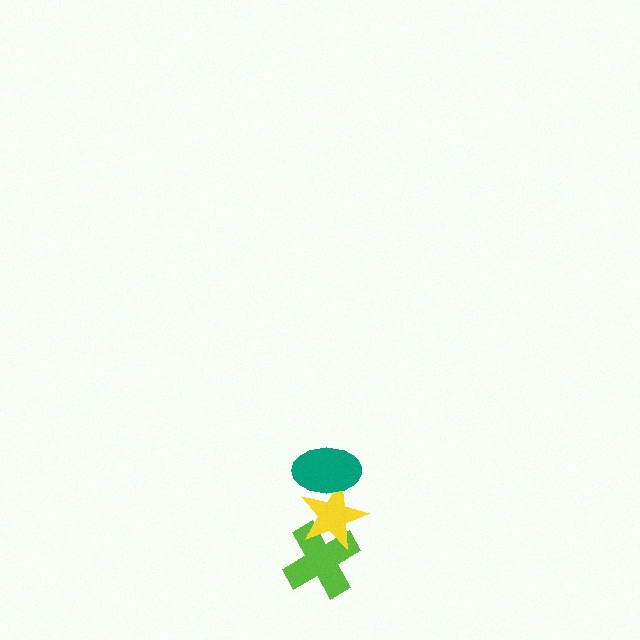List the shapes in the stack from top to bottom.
From top to bottom: the teal ellipse, the yellow star, the lime cross.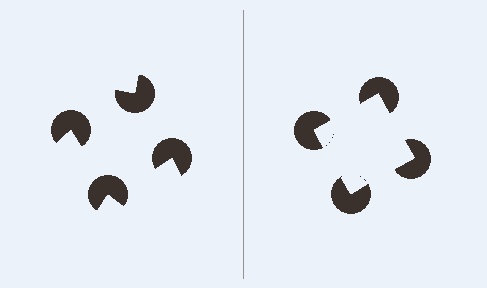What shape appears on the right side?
An illusory square.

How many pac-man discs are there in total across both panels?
8 — 4 on each side.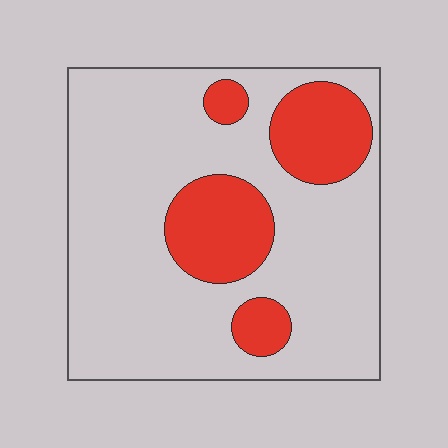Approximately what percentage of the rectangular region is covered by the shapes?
Approximately 25%.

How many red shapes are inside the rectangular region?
4.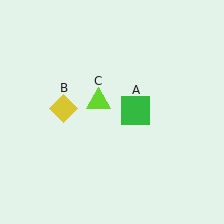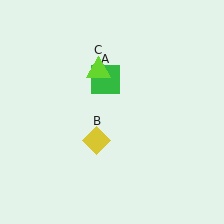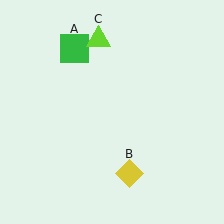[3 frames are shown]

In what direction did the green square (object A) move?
The green square (object A) moved up and to the left.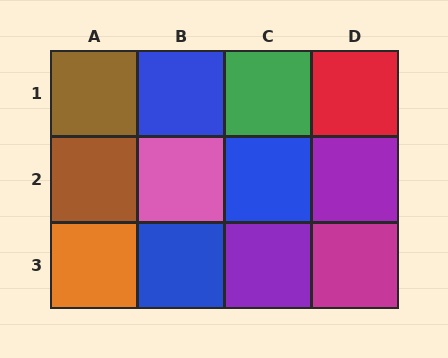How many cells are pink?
1 cell is pink.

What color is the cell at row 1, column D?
Red.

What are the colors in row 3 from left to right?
Orange, blue, purple, magenta.